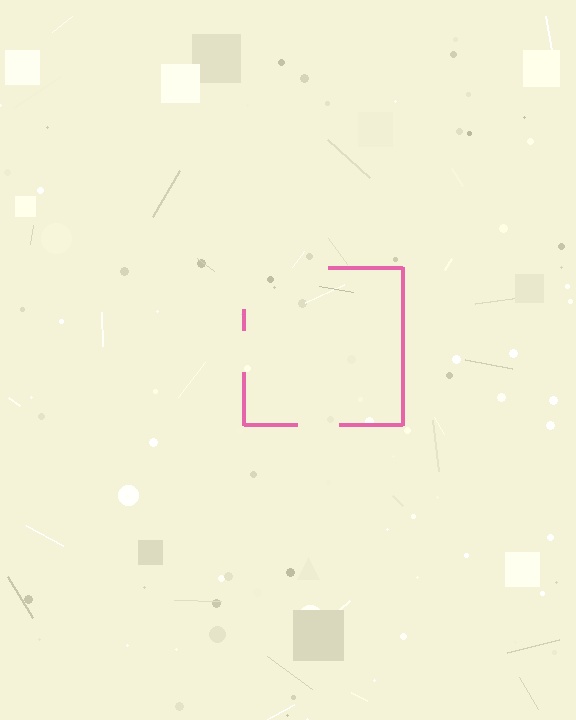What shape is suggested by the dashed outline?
The dashed outline suggests a square.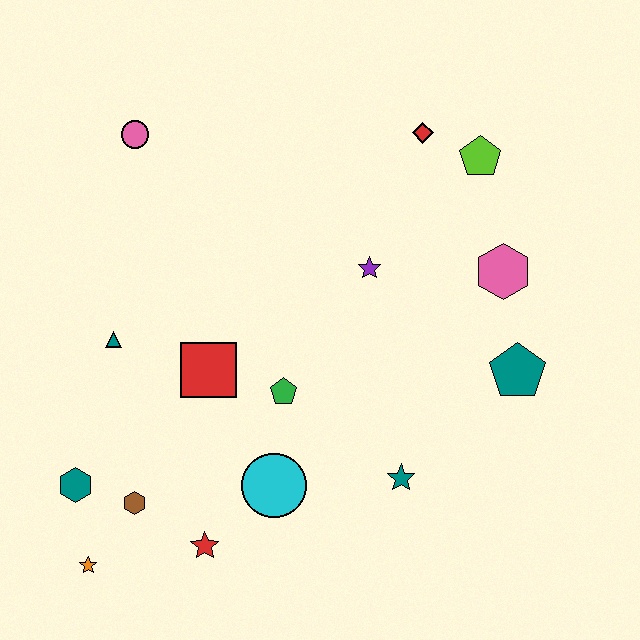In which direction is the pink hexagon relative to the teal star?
The pink hexagon is above the teal star.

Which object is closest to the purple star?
The pink hexagon is closest to the purple star.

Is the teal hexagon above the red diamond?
No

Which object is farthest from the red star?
The lime pentagon is farthest from the red star.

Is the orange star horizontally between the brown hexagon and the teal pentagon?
No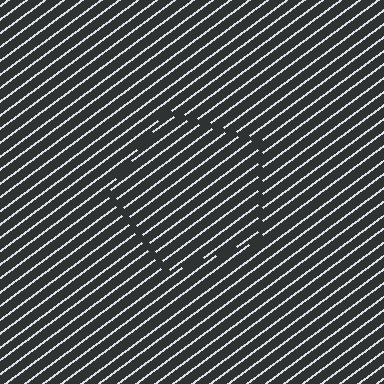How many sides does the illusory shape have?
5 sides — the line-ends trace a pentagon.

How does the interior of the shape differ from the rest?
The interior of the shape contains the same grating, shifted by half a period — the contour is defined by the phase discontinuity where line-ends from the inner and outer gratings abut.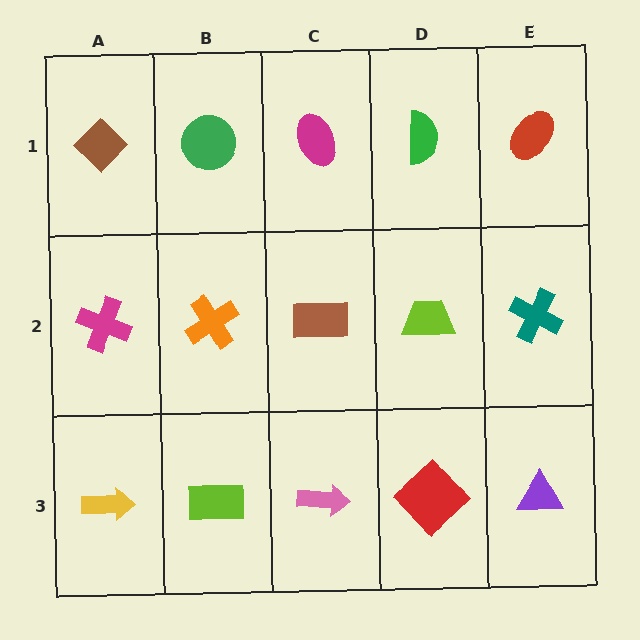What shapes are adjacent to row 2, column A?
A brown diamond (row 1, column A), a yellow arrow (row 3, column A), an orange cross (row 2, column B).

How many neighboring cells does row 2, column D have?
4.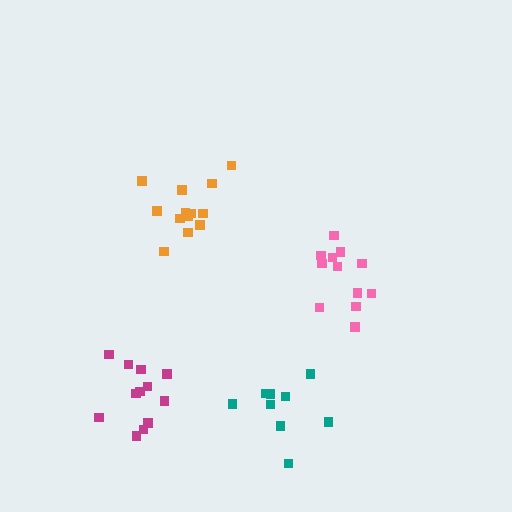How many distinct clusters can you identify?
There are 4 distinct clusters.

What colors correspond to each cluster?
The clusters are colored: magenta, teal, orange, pink.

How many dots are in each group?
Group 1: 12 dots, Group 2: 9 dots, Group 3: 13 dots, Group 4: 12 dots (46 total).